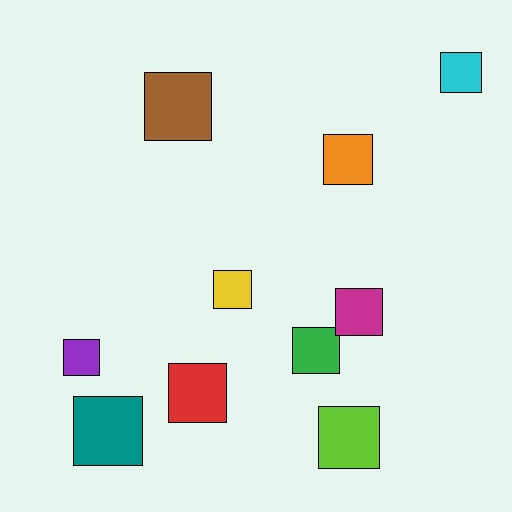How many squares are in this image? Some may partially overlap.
There are 10 squares.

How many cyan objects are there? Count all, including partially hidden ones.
There is 1 cyan object.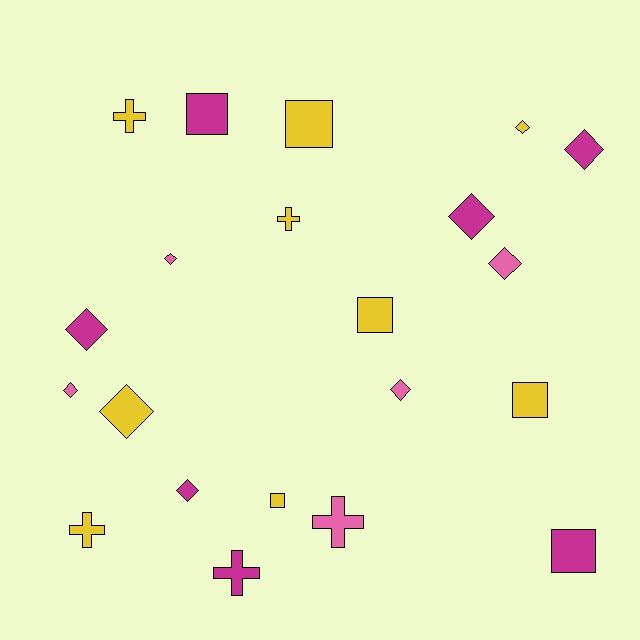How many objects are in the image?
There are 21 objects.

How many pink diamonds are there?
There are 4 pink diamonds.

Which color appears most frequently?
Yellow, with 9 objects.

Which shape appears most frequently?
Diamond, with 10 objects.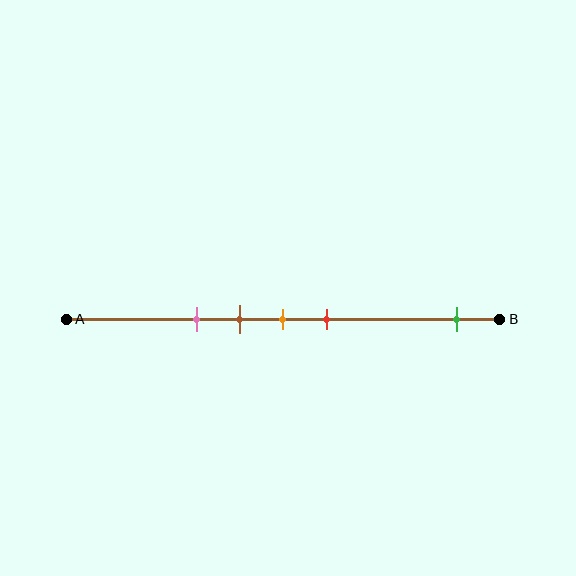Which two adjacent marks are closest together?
The brown and orange marks are the closest adjacent pair.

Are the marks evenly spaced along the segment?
No, the marks are not evenly spaced.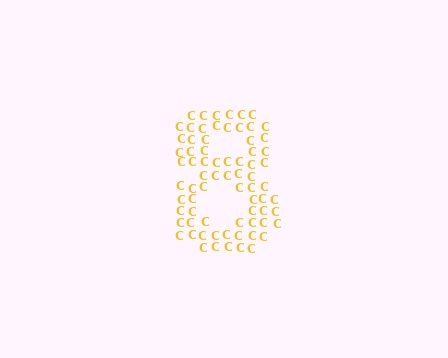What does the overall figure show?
The overall figure shows the digit 8.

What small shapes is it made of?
It is made of small letter C's.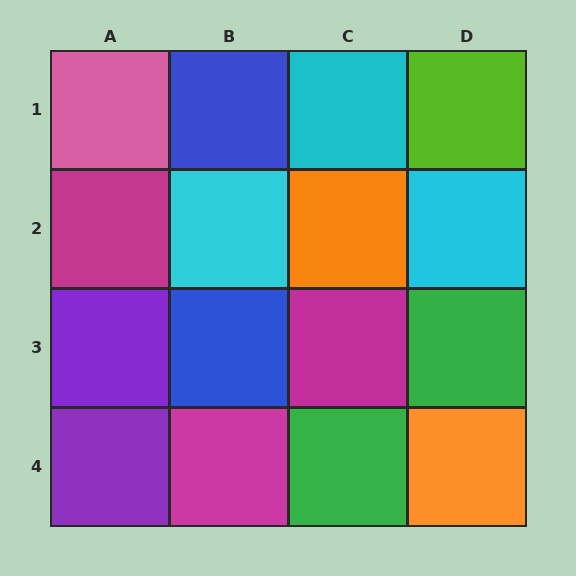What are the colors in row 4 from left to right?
Purple, magenta, green, orange.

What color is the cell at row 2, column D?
Cyan.